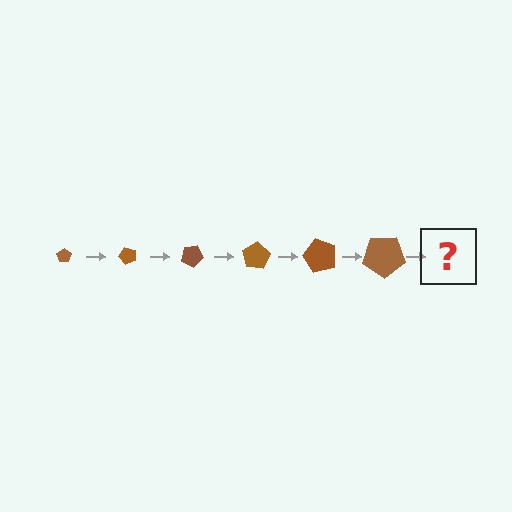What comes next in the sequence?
The next element should be a pentagon, larger than the previous one and rotated 300 degrees from the start.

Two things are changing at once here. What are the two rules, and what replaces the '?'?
The two rules are that the pentagon grows larger each step and it rotates 50 degrees each step. The '?' should be a pentagon, larger than the previous one and rotated 300 degrees from the start.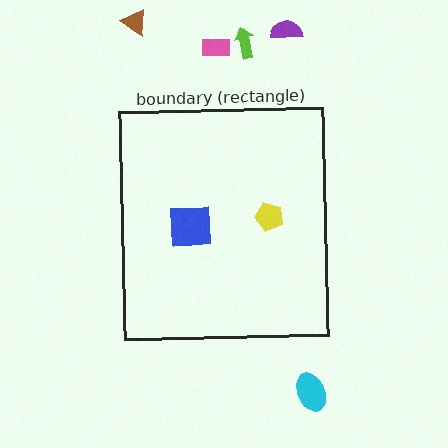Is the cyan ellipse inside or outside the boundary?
Outside.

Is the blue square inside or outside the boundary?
Inside.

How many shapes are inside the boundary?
2 inside, 5 outside.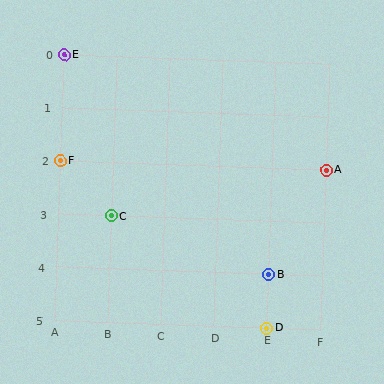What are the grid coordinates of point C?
Point C is at grid coordinates (B, 3).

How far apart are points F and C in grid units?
Points F and C are 1 column and 1 row apart (about 1.4 grid units diagonally).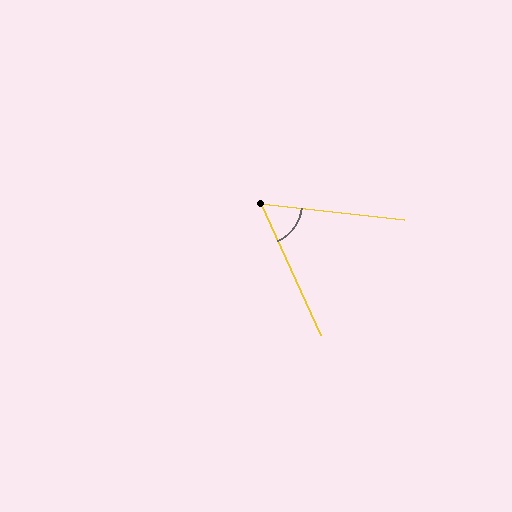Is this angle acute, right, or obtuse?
It is acute.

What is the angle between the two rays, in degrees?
Approximately 59 degrees.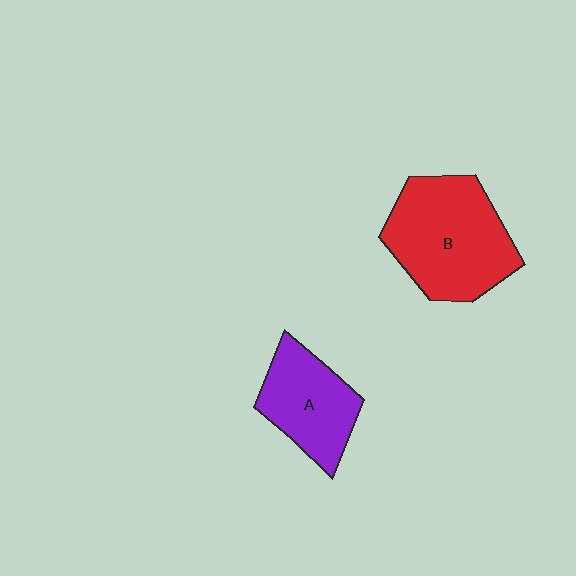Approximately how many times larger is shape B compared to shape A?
Approximately 1.5 times.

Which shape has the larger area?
Shape B (red).